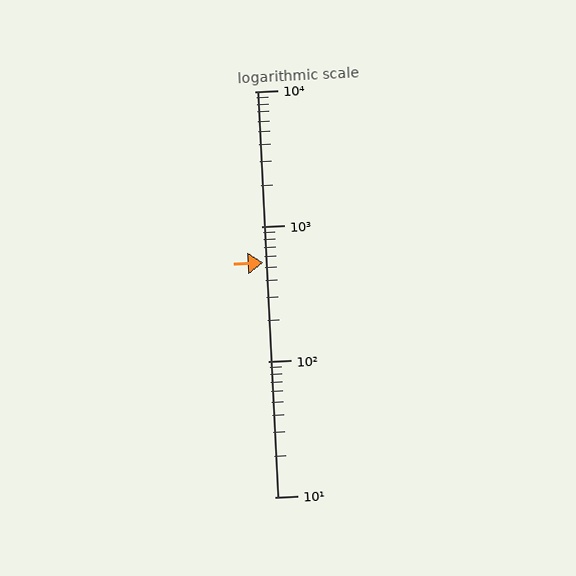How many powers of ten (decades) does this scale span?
The scale spans 3 decades, from 10 to 10000.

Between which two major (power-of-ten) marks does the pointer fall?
The pointer is between 100 and 1000.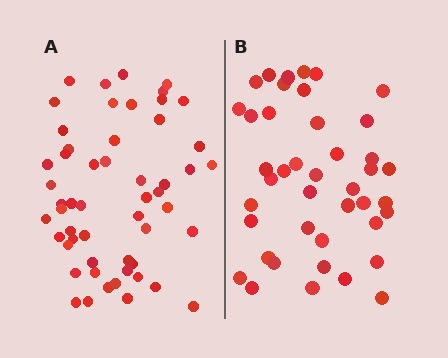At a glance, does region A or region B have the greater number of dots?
Region A (the left region) has more dots.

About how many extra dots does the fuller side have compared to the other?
Region A has roughly 12 or so more dots than region B.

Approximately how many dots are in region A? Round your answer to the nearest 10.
About 50 dots. (The exact count is 54, which rounds to 50.)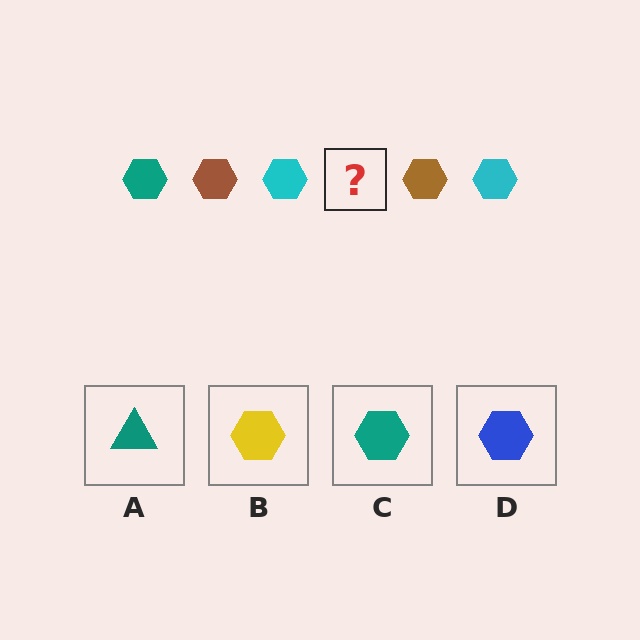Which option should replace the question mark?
Option C.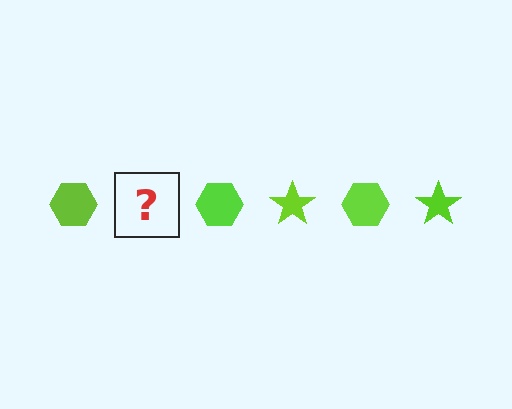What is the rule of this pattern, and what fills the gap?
The rule is that the pattern cycles through hexagon, star shapes in lime. The gap should be filled with a lime star.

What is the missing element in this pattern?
The missing element is a lime star.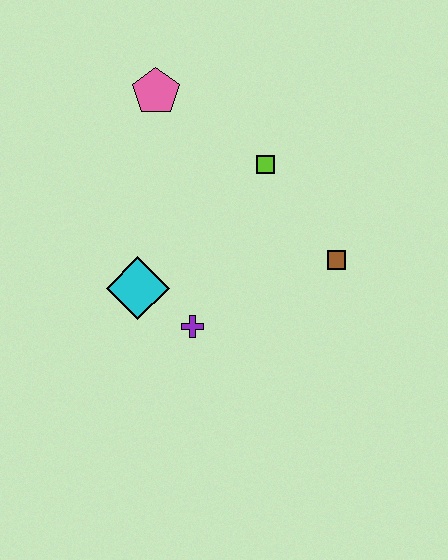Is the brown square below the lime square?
Yes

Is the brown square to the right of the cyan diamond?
Yes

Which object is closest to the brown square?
The lime square is closest to the brown square.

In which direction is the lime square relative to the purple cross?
The lime square is above the purple cross.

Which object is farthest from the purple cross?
The pink pentagon is farthest from the purple cross.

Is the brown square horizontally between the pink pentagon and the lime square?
No